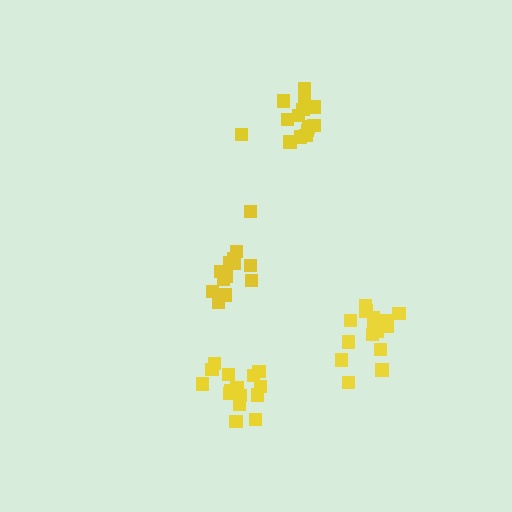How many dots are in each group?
Group 1: 14 dots, Group 2: 16 dots, Group 3: 15 dots, Group 4: 13 dots (58 total).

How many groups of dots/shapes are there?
There are 4 groups.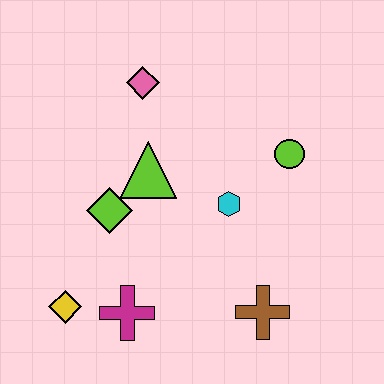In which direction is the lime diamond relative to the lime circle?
The lime diamond is to the left of the lime circle.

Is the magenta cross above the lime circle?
No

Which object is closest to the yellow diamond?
The magenta cross is closest to the yellow diamond.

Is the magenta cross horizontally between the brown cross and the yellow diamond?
Yes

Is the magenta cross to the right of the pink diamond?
No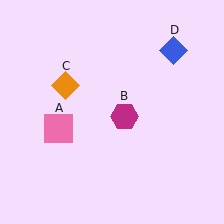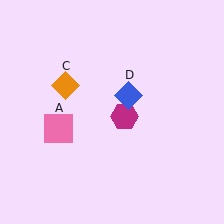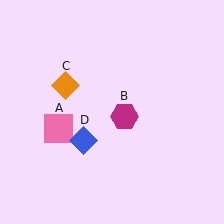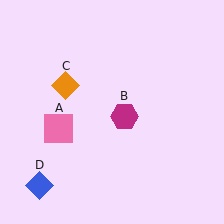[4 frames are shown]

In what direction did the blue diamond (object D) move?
The blue diamond (object D) moved down and to the left.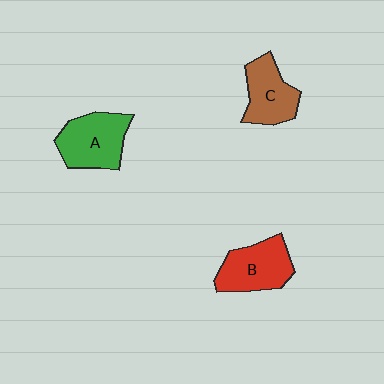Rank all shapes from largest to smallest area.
From largest to smallest: A (green), B (red), C (brown).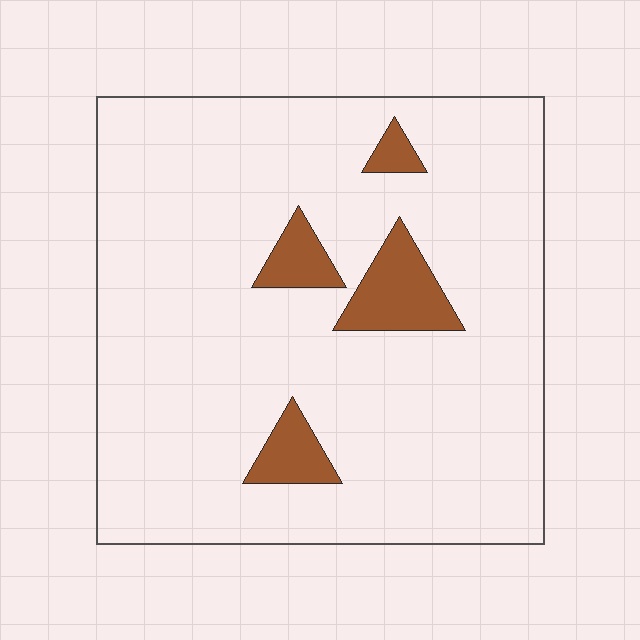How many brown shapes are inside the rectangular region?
4.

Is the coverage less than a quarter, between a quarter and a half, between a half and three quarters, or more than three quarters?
Less than a quarter.